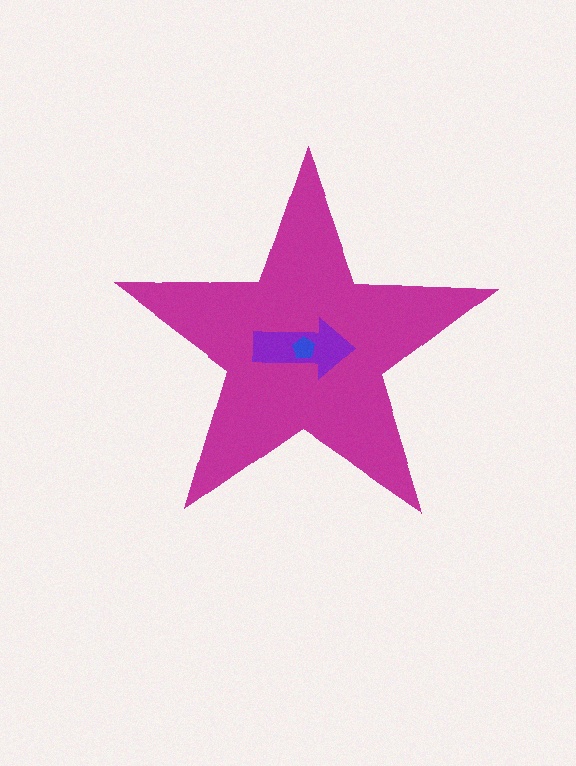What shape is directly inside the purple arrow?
The blue pentagon.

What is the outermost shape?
The magenta star.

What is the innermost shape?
The blue pentagon.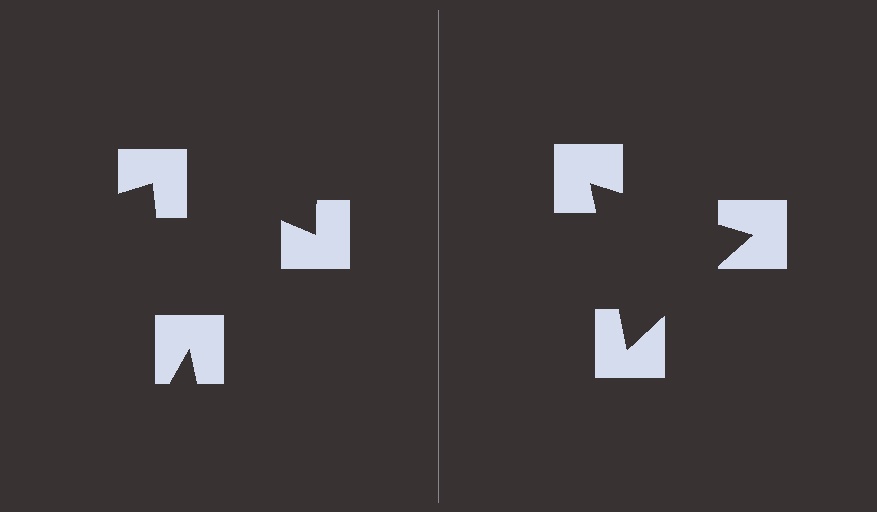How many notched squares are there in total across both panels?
6 — 3 on each side.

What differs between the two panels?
The notched squares are positioned identically on both sides; only the wedge orientations differ. On the right they align to a triangle; on the left they are misaligned.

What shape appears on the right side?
An illusory triangle.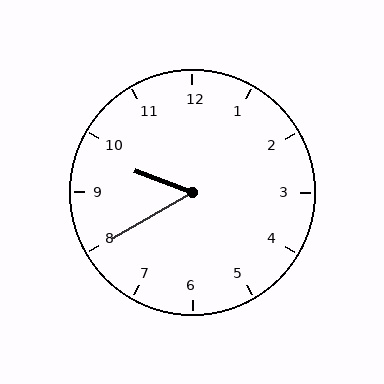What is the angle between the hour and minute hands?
Approximately 50 degrees.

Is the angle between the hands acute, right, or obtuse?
It is acute.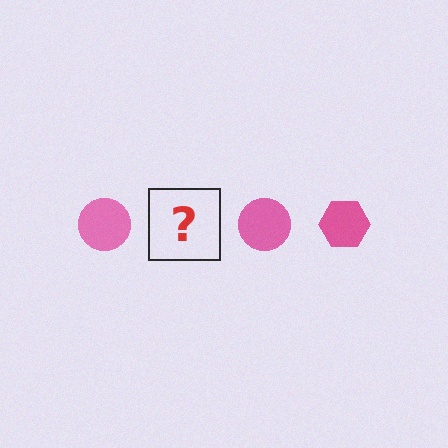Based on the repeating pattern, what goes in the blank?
The blank should be a pink hexagon.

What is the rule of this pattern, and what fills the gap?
The rule is that the pattern cycles through circle, hexagon shapes in pink. The gap should be filled with a pink hexagon.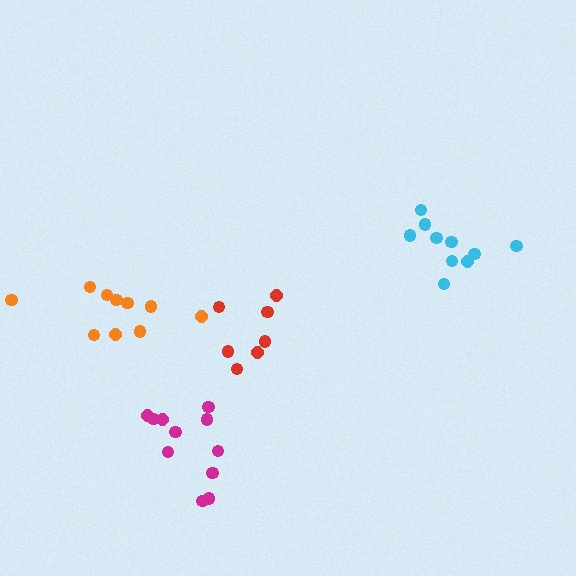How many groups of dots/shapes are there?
There are 4 groups.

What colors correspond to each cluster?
The clusters are colored: red, cyan, magenta, orange.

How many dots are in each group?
Group 1: 7 dots, Group 2: 10 dots, Group 3: 11 dots, Group 4: 10 dots (38 total).